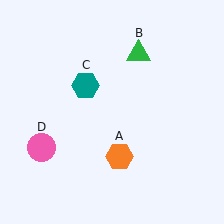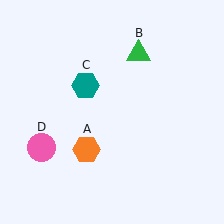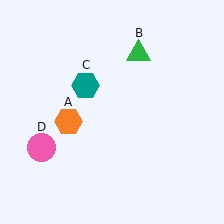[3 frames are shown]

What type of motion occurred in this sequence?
The orange hexagon (object A) rotated clockwise around the center of the scene.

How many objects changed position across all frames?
1 object changed position: orange hexagon (object A).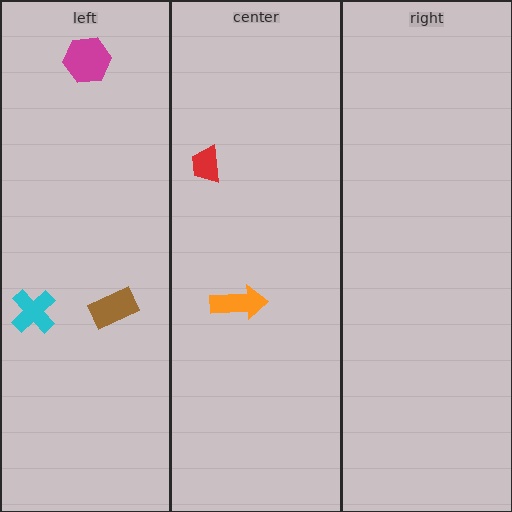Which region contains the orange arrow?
The center region.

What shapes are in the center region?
The red trapezoid, the orange arrow.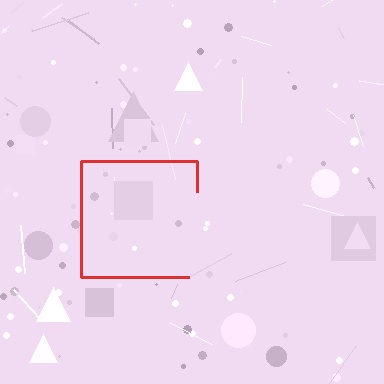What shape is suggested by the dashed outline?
The dashed outline suggests a square.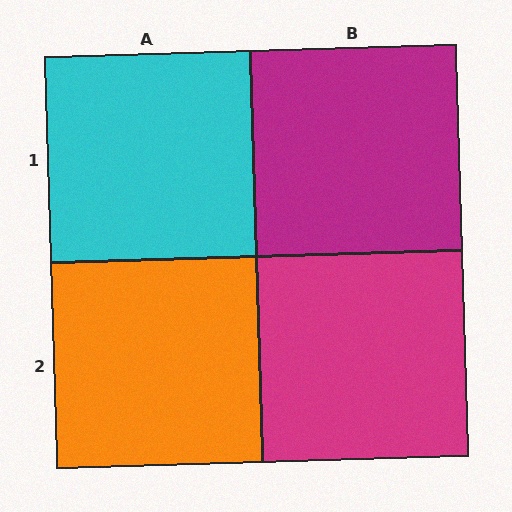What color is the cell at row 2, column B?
Magenta.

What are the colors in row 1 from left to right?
Cyan, magenta.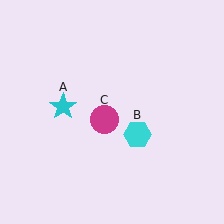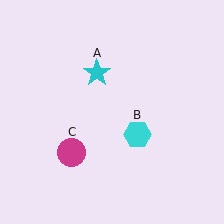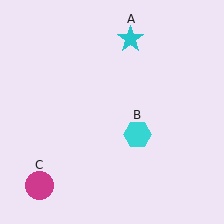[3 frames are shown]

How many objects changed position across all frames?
2 objects changed position: cyan star (object A), magenta circle (object C).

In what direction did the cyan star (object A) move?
The cyan star (object A) moved up and to the right.